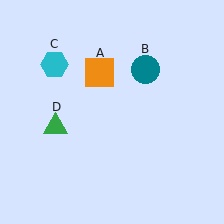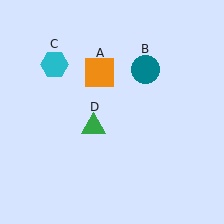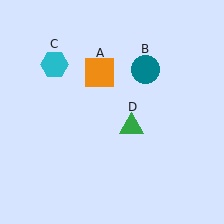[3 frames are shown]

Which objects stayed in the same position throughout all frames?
Orange square (object A) and teal circle (object B) and cyan hexagon (object C) remained stationary.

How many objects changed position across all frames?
1 object changed position: green triangle (object D).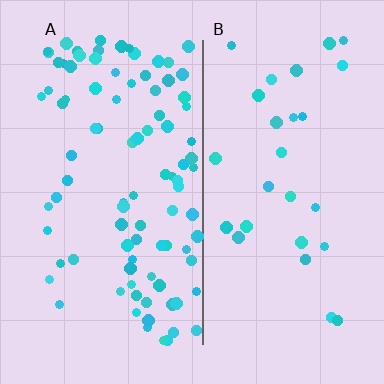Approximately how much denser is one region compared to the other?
Approximately 3.3× — region A over region B.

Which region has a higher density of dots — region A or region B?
A (the left).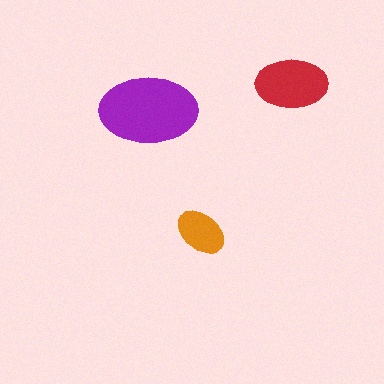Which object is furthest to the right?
The red ellipse is rightmost.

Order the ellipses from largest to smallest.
the purple one, the red one, the orange one.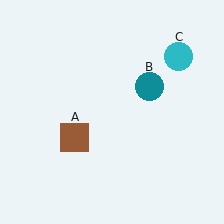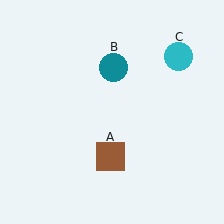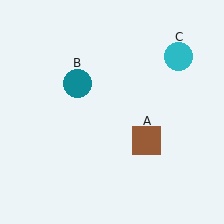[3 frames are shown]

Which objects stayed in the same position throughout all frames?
Cyan circle (object C) remained stationary.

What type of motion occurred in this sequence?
The brown square (object A), teal circle (object B) rotated counterclockwise around the center of the scene.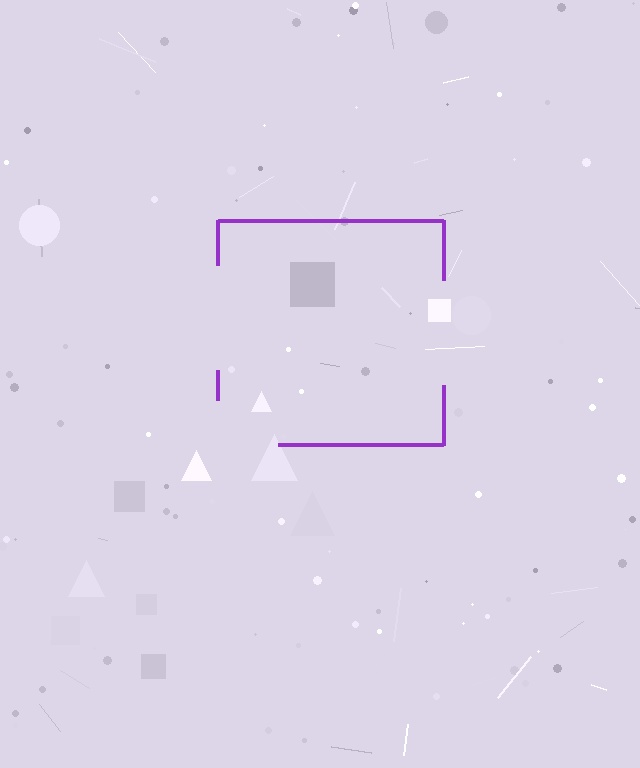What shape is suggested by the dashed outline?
The dashed outline suggests a square.